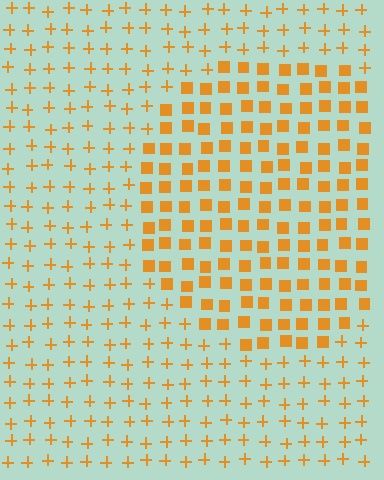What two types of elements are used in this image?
The image uses squares inside the circle region and plus signs outside it.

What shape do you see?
I see a circle.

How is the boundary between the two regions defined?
The boundary is defined by a change in element shape: squares inside vs. plus signs outside. All elements share the same color and spacing.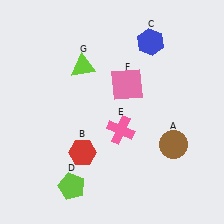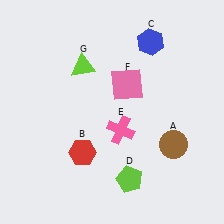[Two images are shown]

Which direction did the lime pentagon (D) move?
The lime pentagon (D) moved right.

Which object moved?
The lime pentagon (D) moved right.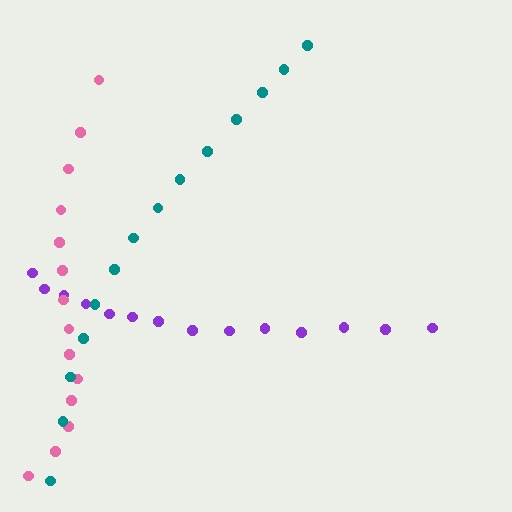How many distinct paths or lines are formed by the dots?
There are 3 distinct paths.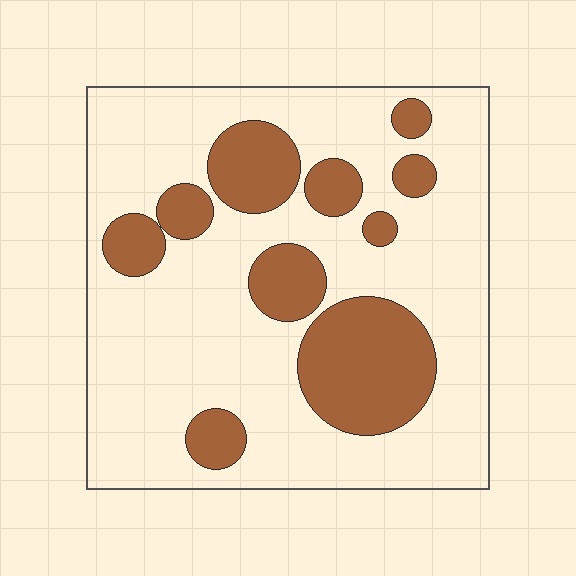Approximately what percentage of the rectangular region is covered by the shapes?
Approximately 25%.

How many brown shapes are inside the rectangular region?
10.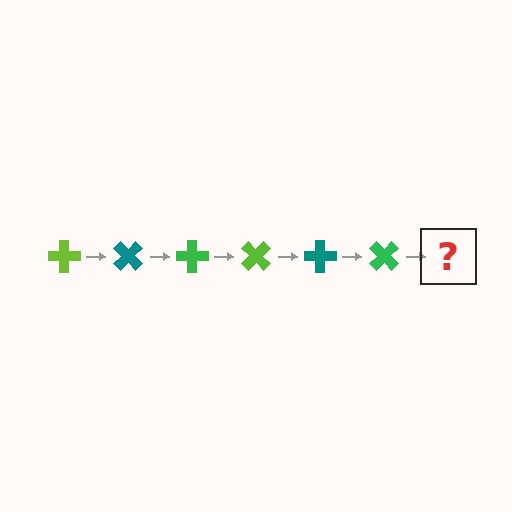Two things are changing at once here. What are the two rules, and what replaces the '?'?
The two rules are that it rotates 45 degrees each step and the color cycles through lime, teal, and green. The '?' should be a lime cross, rotated 270 degrees from the start.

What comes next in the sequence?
The next element should be a lime cross, rotated 270 degrees from the start.